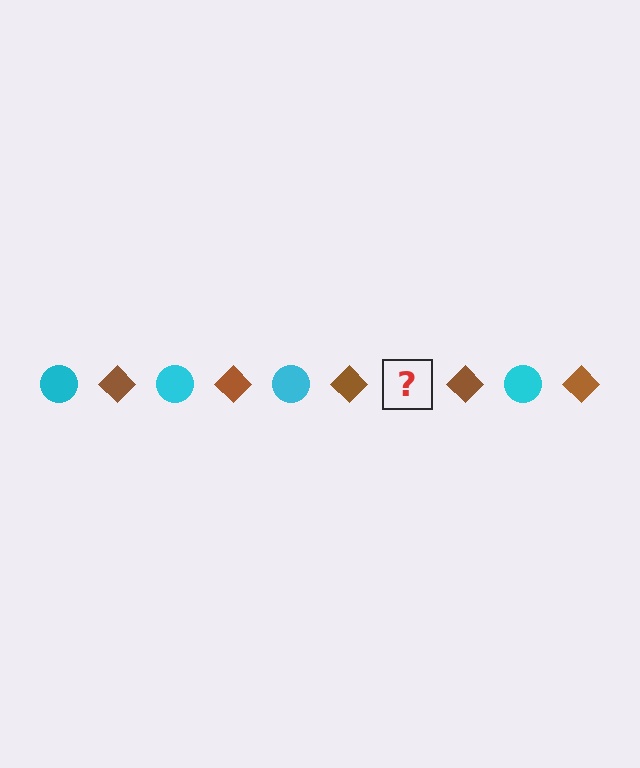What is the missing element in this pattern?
The missing element is a cyan circle.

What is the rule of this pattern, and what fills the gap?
The rule is that the pattern alternates between cyan circle and brown diamond. The gap should be filled with a cyan circle.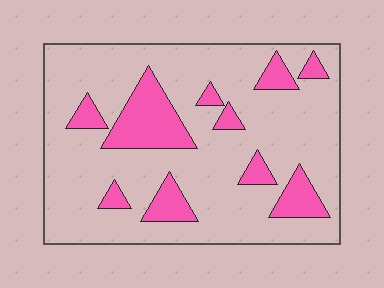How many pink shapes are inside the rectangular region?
10.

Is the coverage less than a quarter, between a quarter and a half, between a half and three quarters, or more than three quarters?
Less than a quarter.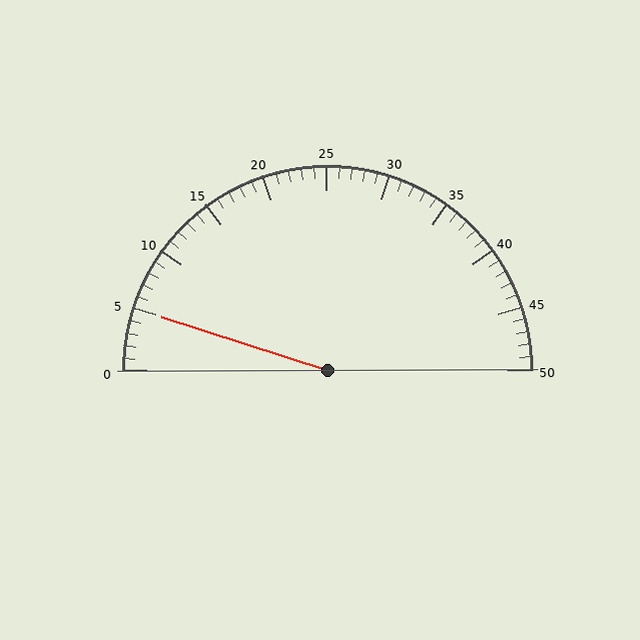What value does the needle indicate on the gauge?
The needle indicates approximately 5.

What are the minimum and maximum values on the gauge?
The gauge ranges from 0 to 50.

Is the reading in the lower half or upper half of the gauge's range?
The reading is in the lower half of the range (0 to 50).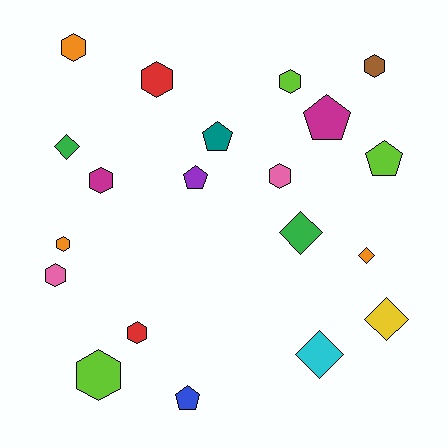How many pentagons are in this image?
There are 5 pentagons.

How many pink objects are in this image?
There are 2 pink objects.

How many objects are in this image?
There are 20 objects.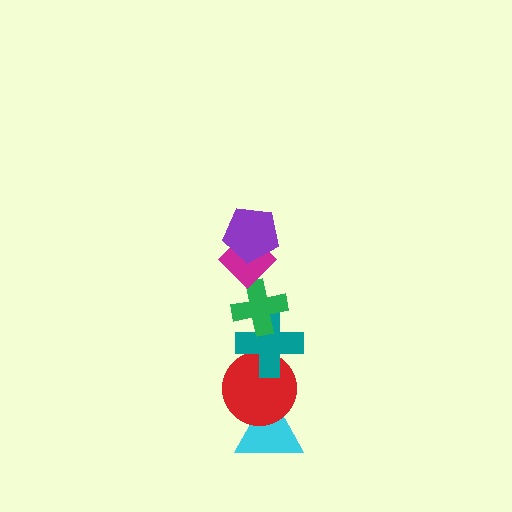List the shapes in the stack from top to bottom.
From top to bottom: the purple pentagon, the magenta diamond, the green cross, the teal cross, the red circle, the cyan triangle.